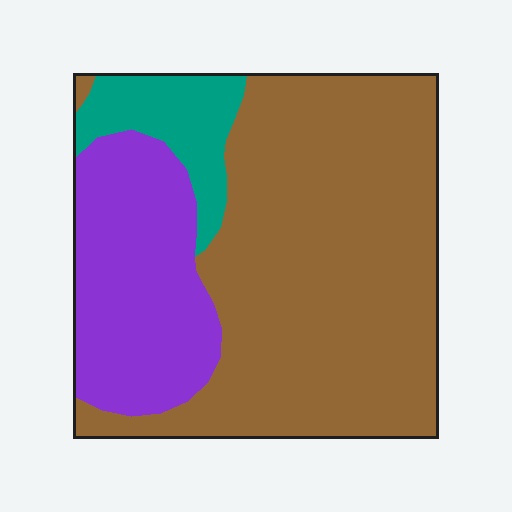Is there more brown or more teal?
Brown.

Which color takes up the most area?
Brown, at roughly 65%.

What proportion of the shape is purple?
Purple covers about 25% of the shape.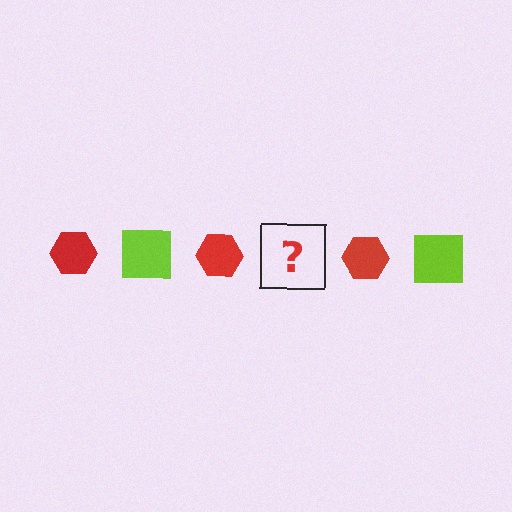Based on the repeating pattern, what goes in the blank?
The blank should be a lime square.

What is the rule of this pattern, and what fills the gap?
The rule is that the pattern alternates between red hexagon and lime square. The gap should be filled with a lime square.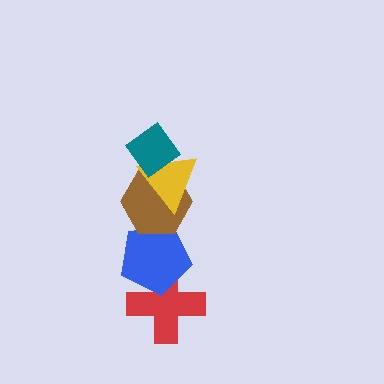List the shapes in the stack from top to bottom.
From top to bottom: the teal diamond, the yellow triangle, the brown hexagon, the blue pentagon, the red cross.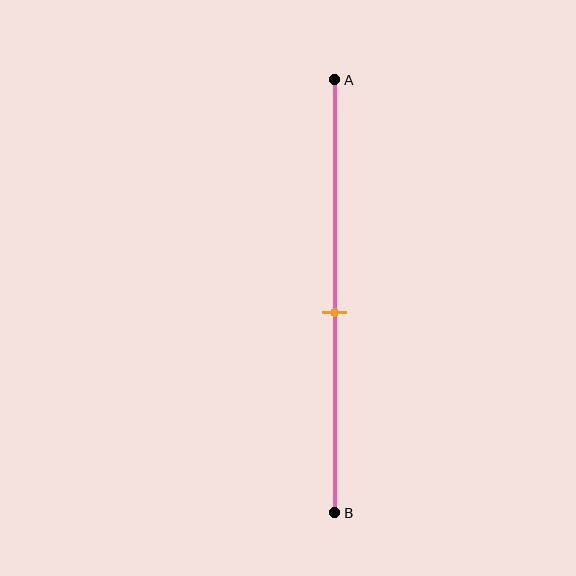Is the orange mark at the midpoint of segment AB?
No, the mark is at about 55% from A, not at the 50% midpoint.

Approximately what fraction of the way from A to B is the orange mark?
The orange mark is approximately 55% of the way from A to B.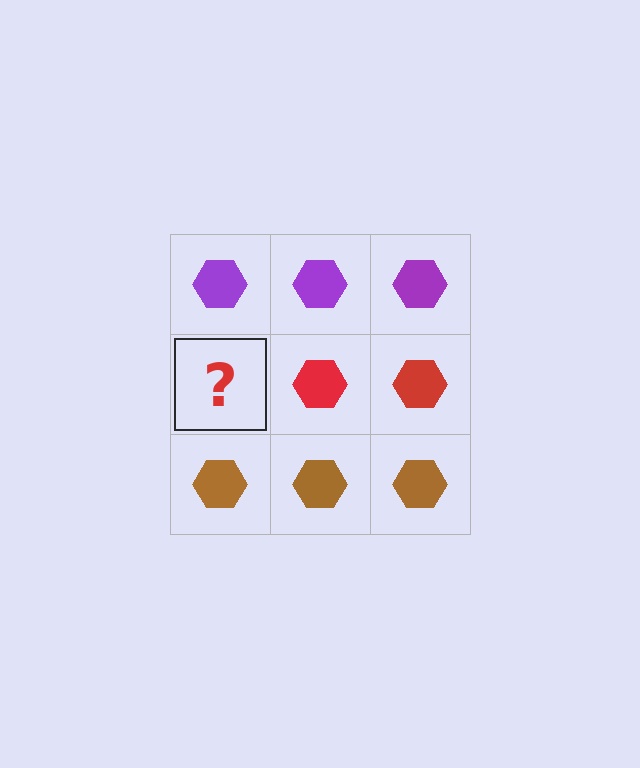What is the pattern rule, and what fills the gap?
The rule is that each row has a consistent color. The gap should be filled with a red hexagon.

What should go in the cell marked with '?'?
The missing cell should contain a red hexagon.